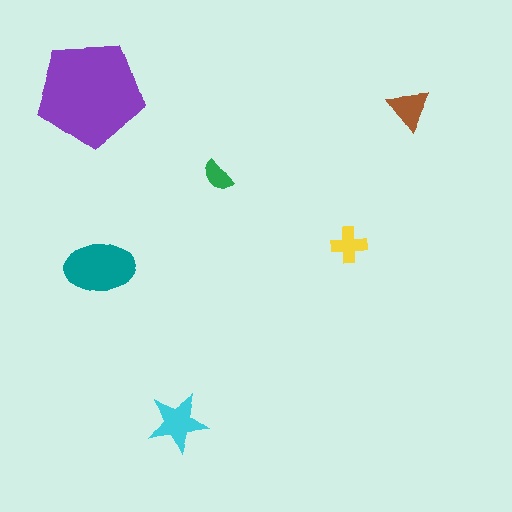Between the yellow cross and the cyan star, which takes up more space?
The cyan star.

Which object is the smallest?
The green semicircle.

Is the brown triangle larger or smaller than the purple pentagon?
Smaller.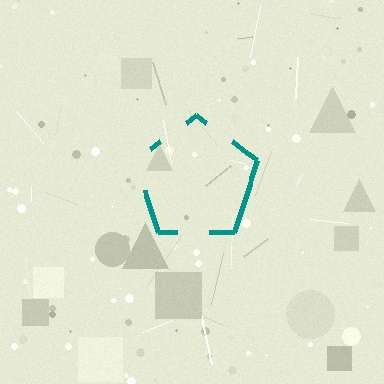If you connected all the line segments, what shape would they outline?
They would outline a pentagon.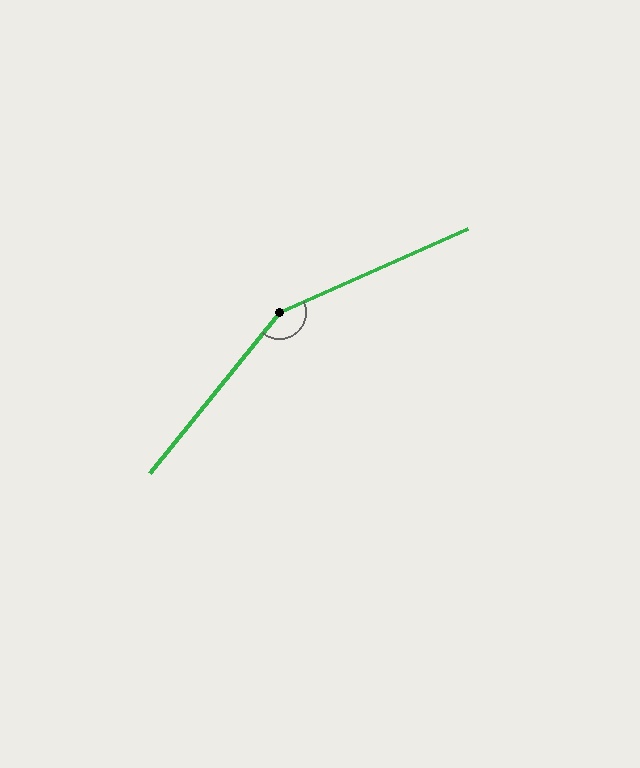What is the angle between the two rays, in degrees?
Approximately 153 degrees.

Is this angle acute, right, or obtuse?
It is obtuse.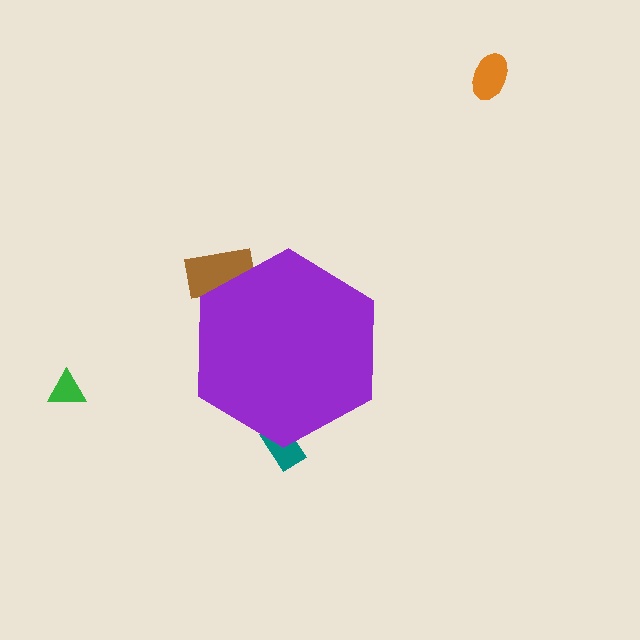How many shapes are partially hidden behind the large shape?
2 shapes are partially hidden.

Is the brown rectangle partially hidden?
Yes, the brown rectangle is partially hidden behind the purple hexagon.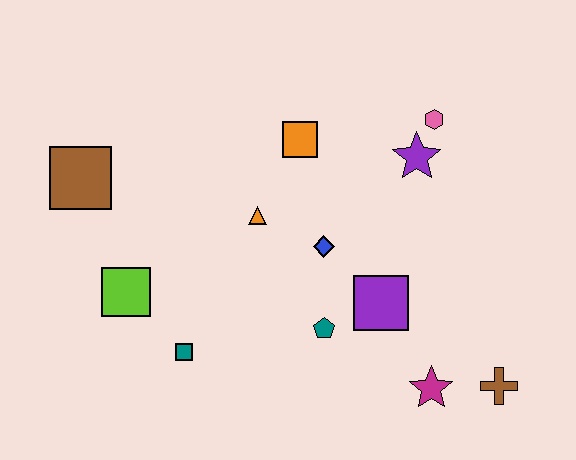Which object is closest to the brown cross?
The magenta star is closest to the brown cross.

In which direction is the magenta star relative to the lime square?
The magenta star is to the right of the lime square.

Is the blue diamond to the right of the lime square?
Yes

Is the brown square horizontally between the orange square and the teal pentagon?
No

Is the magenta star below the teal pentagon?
Yes